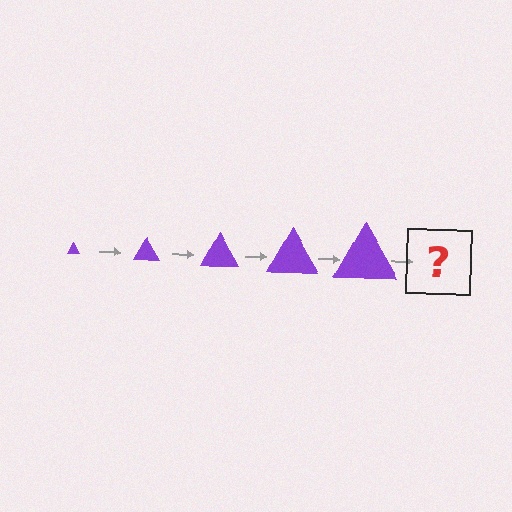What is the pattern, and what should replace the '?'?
The pattern is that the triangle gets progressively larger each step. The '?' should be a purple triangle, larger than the previous one.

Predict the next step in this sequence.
The next step is a purple triangle, larger than the previous one.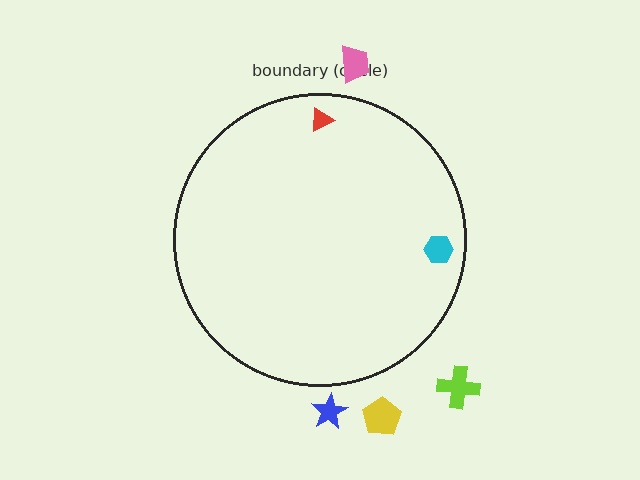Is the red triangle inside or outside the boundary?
Inside.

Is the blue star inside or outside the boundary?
Outside.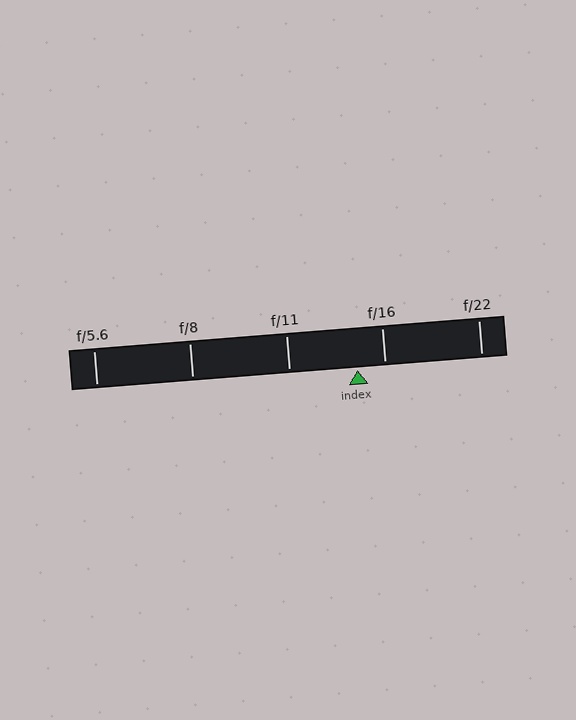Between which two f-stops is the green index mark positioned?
The index mark is between f/11 and f/16.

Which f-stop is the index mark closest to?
The index mark is closest to f/16.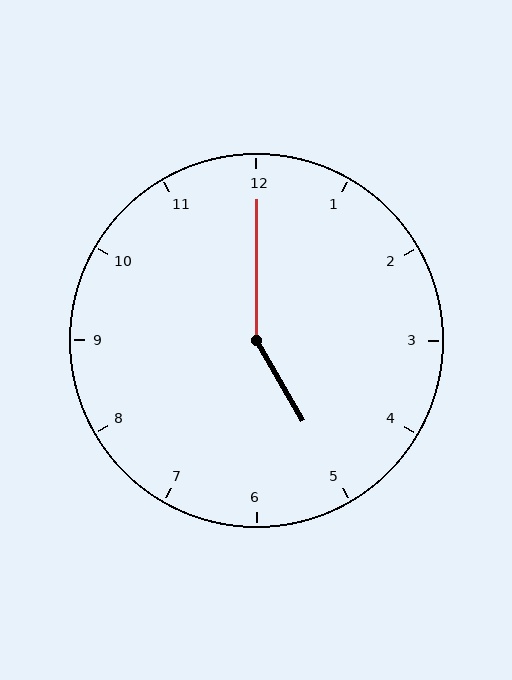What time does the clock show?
5:00.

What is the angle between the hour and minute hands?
Approximately 150 degrees.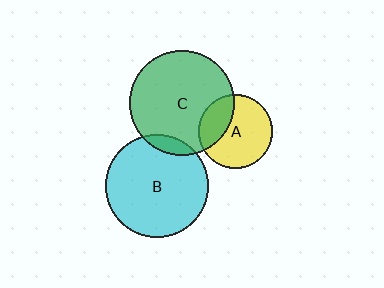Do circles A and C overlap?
Yes.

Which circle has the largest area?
Circle C (green).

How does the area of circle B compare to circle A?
Approximately 2.0 times.